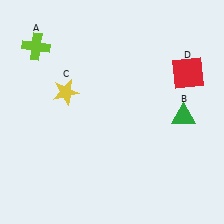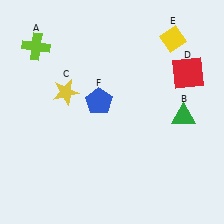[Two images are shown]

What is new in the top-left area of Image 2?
A blue pentagon (F) was added in the top-left area of Image 2.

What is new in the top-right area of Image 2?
A yellow diamond (E) was added in the top-right area of Image 2.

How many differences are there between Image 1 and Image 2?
There are 2 differences between the two images.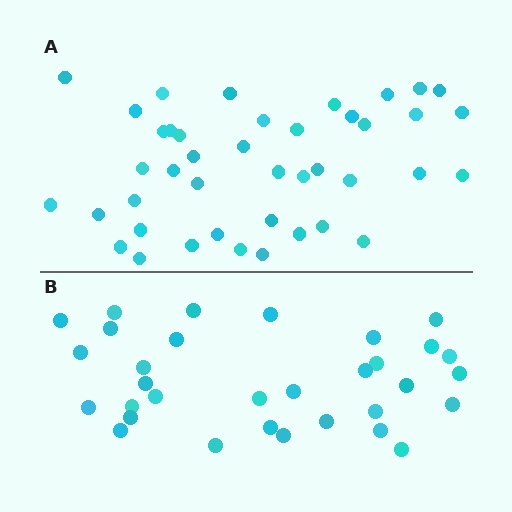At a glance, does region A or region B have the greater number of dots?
Region A (the top region) has more dots.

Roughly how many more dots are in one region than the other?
Region A has roughly 10 or so more dots than region B.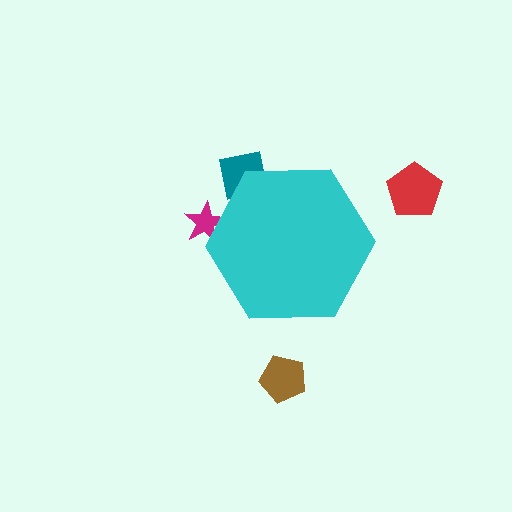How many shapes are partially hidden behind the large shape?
2 shapes are partially hidden.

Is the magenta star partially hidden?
Yes, the magenta star is partially hidden behind the cyan hexagon.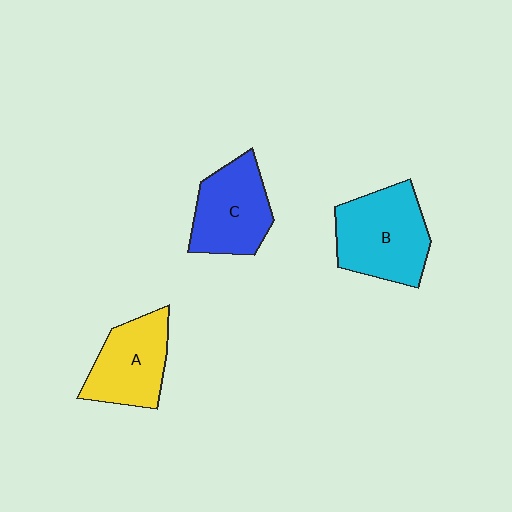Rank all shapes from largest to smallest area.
From largest to smallest: B (cyan), C (blue), A (yellow).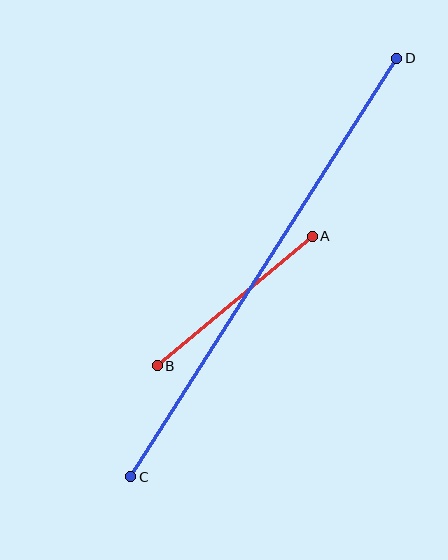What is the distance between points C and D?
The distance is approximately 496 pixels.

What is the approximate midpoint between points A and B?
The midpoint is at approximately (235, 301) pixels.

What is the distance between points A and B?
The distance is approximately 202 pixels.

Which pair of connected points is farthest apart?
Points C and D are farthest apart.